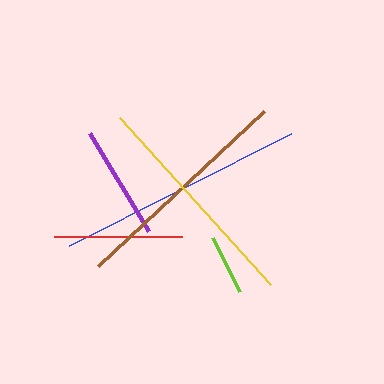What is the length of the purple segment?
The purple segment is approximately 114 pixels long.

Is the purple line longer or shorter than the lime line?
The purple line is longer than the lime line.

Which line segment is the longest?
The blue line is the longest at approximately 249 pixels.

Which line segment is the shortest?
The lime line is the shortest at approximately 60 pixels.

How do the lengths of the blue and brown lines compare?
The blue and brown lines are approximately the same length.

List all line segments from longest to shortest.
From longest to shortest: blue, brown, yellow, red, purple, lime.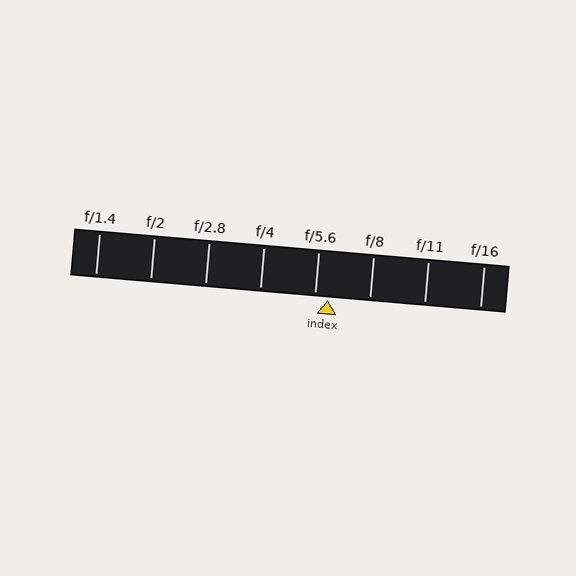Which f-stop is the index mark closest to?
The index mark is closest to f/5.6.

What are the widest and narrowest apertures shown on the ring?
The widest aperture shown is f/1.4 and the narrowest is f/16.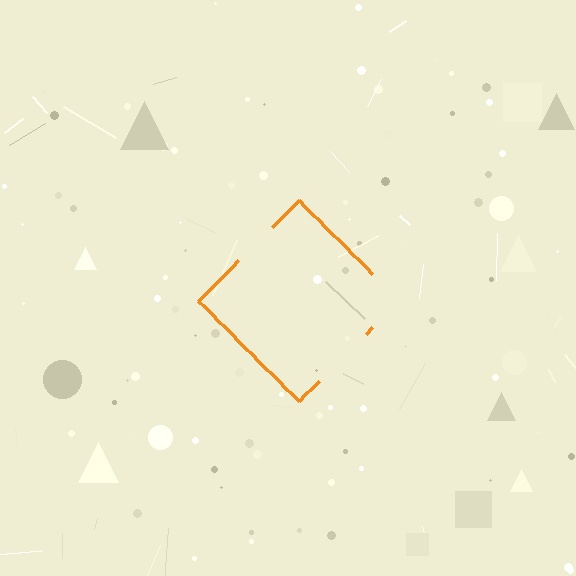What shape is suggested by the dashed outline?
The dashed outline suggests a diamond.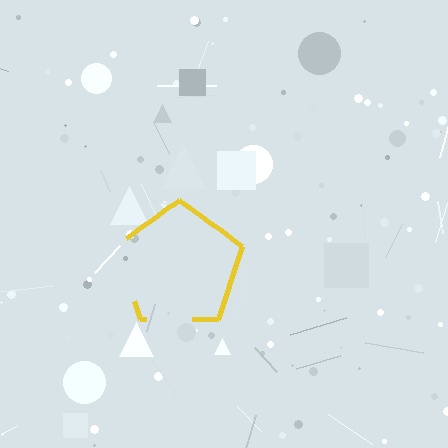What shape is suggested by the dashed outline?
The dashed outline suggests a pentagon.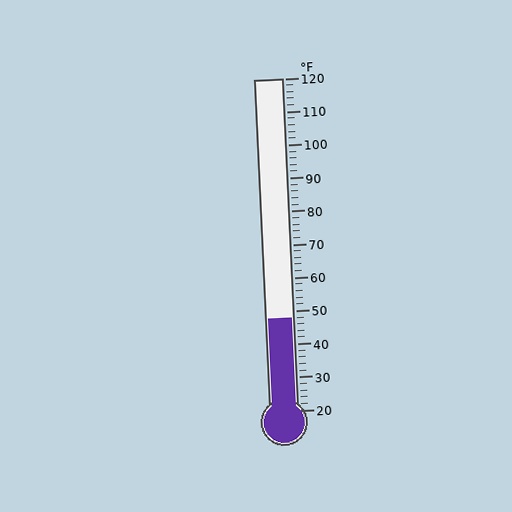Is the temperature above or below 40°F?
The temperature is above 40°F.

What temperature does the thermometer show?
The thermometer shows approximately 48°F.